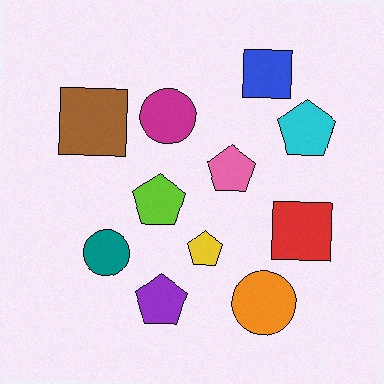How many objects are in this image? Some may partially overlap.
There are 11 objects.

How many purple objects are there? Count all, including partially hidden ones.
There is 1 purple object.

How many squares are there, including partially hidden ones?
There are 3 squares.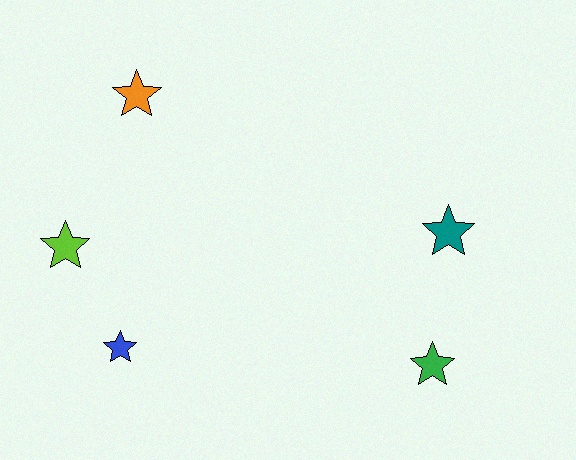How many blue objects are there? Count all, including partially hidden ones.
There is 1 blue object.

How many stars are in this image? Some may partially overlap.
There are 5 stars.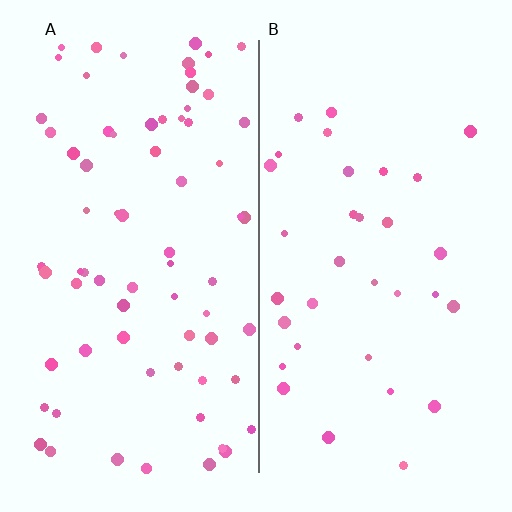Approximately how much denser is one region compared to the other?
Approximately 2.2× — region A over region B.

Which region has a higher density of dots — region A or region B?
A (the left).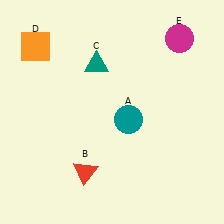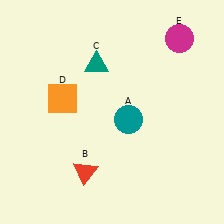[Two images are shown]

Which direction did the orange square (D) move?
The orange square (D) moved down.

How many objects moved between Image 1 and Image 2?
1 object moved between the two images.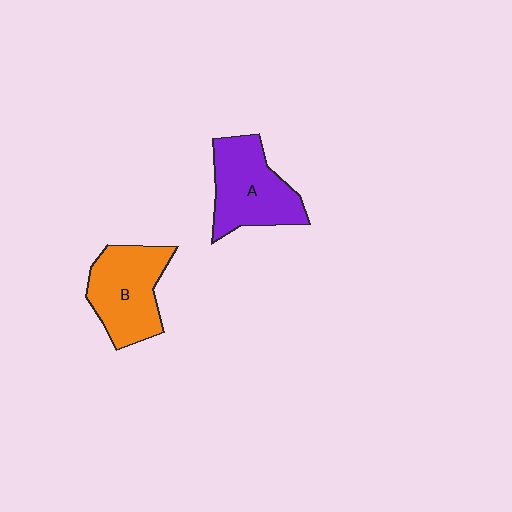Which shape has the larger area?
Shape A (purple).